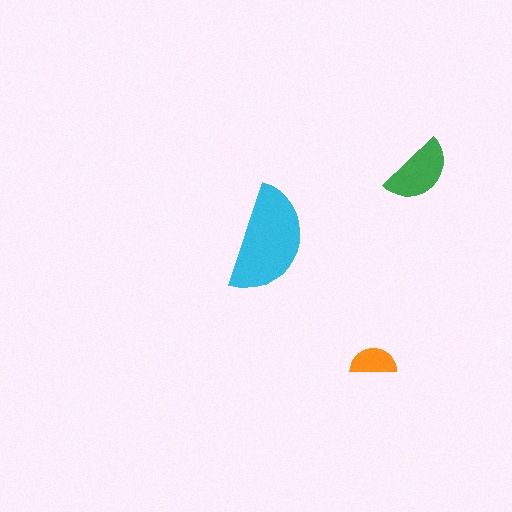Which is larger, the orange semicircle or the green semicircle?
The green one.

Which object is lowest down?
The orange semicircle is bottommost.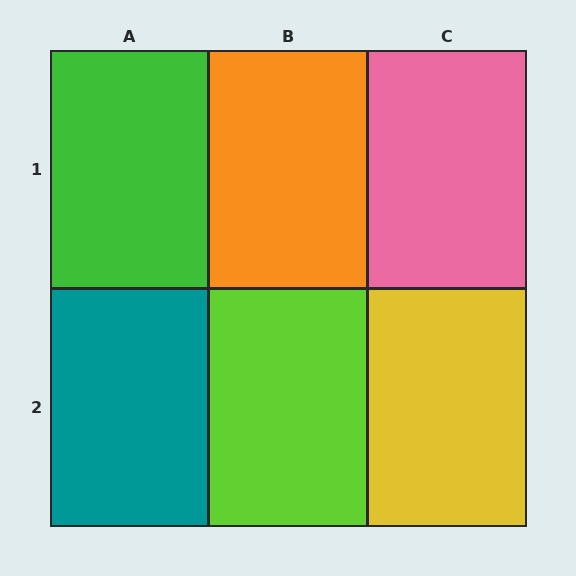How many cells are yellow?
1 cell is yellow.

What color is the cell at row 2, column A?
Teal.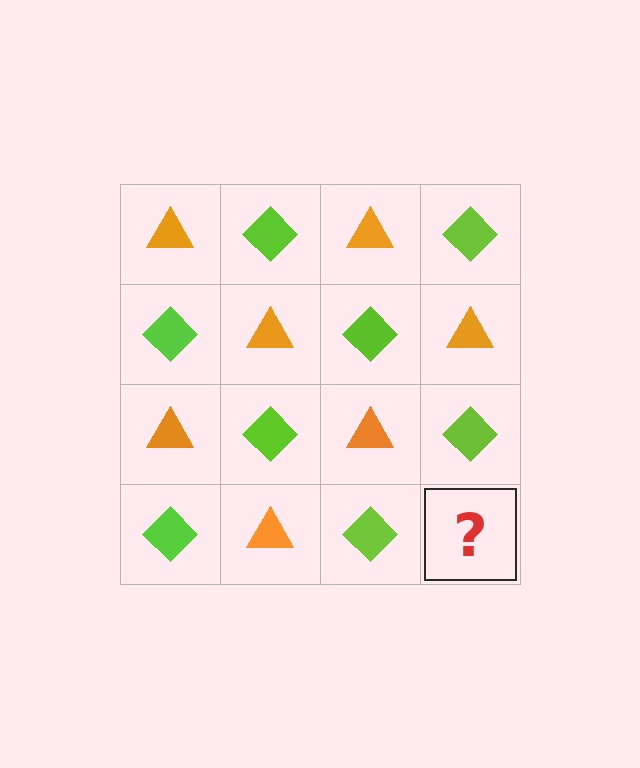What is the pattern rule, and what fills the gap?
The rule is that it alternates orange triangle and lime diamond in a checkerboard pattern. The gap should be filled with an orange triangle.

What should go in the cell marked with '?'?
The missing cell should contain an orange triangle.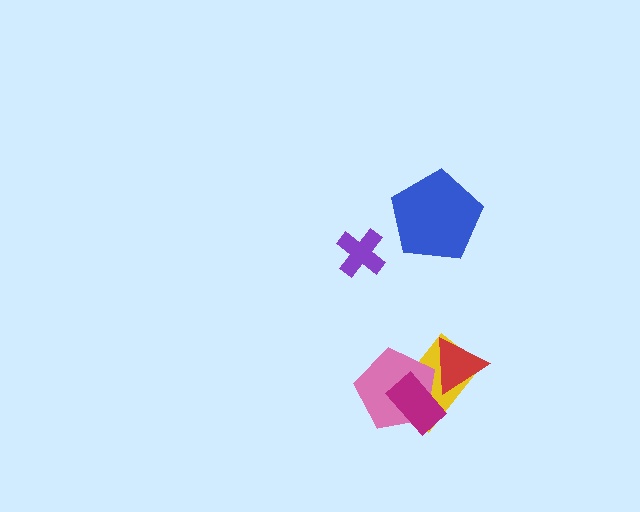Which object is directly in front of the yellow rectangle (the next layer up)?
The red triangle is directly in front of the yellow rectangle.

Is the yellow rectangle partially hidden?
Yes, it is partially covered by another shape.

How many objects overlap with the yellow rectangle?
3 objects overlap with the yellow rectangle.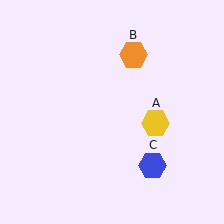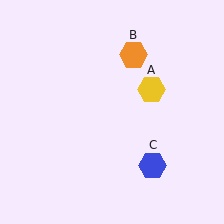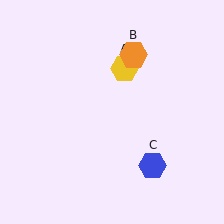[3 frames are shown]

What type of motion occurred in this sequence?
The yellow hexagon (object A) rotated counterclockwise around the center of the scene.